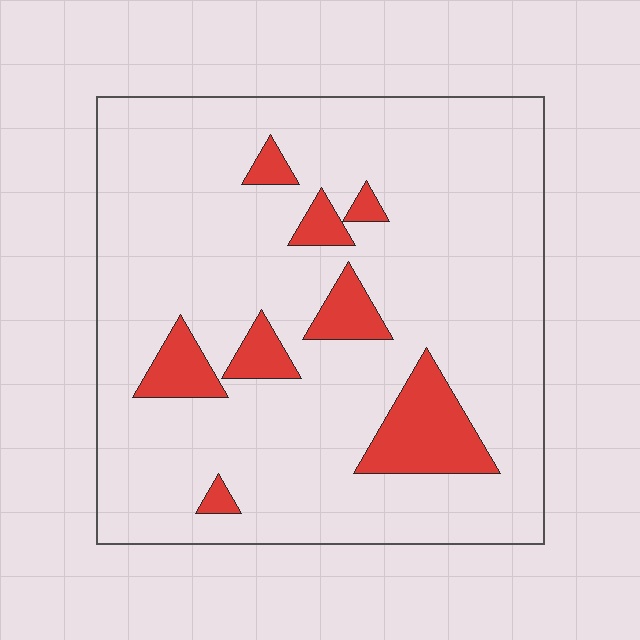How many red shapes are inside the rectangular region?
8.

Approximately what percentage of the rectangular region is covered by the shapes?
Approximately 15%.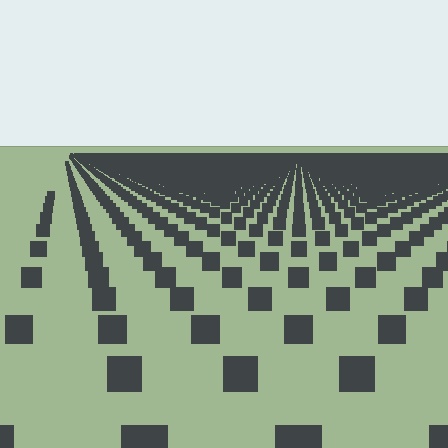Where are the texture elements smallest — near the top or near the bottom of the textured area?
Near the top.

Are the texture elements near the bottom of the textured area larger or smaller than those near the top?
Larger. Near the bottom, elements are closer to the viewer and appear at a bigger on-screen size.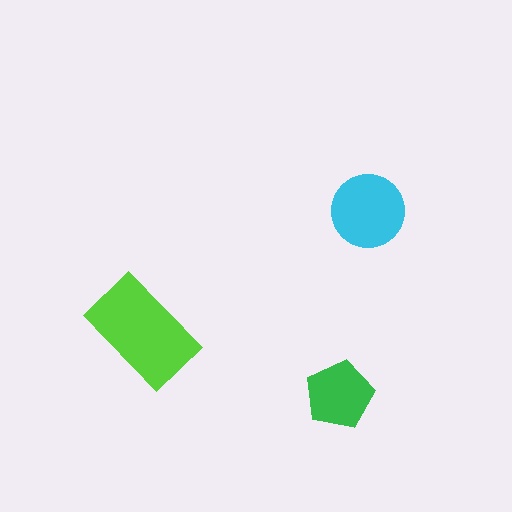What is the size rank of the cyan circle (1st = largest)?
2nd.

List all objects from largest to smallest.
The lime rectangle, the cyan circle, the green pentagon.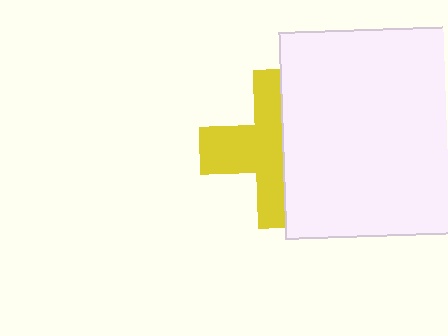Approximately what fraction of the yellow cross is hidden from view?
Roughly 45% of the yellow cross is hidden behind the white square.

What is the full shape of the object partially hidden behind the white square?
The partially hidden object is a yellow cross.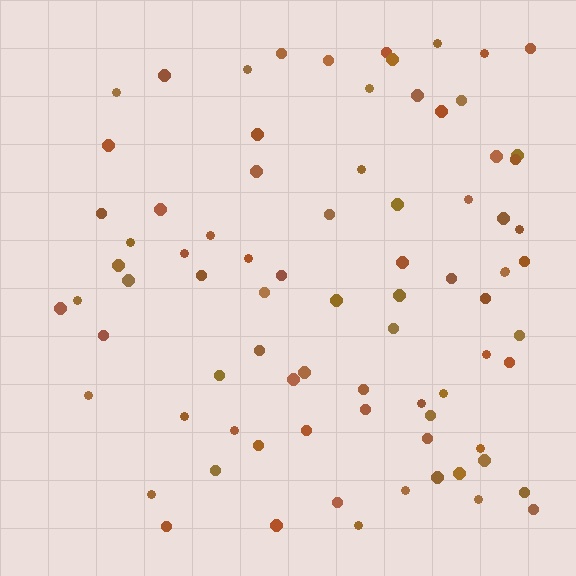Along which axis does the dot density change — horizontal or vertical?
Horizontal.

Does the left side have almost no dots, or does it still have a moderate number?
Still a moderate number, just noticeably fewer than the right.